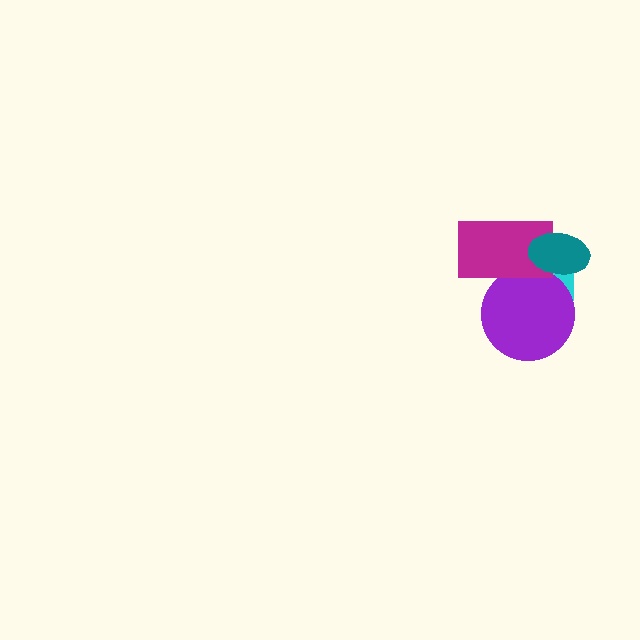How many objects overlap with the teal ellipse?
3 objects overlap with the teal ellipse.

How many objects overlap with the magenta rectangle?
3 objects overlap with the magenta rectangle.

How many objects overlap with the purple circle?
3 objects overlap with the purple circle.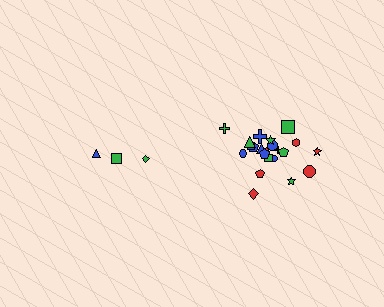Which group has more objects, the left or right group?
The right group.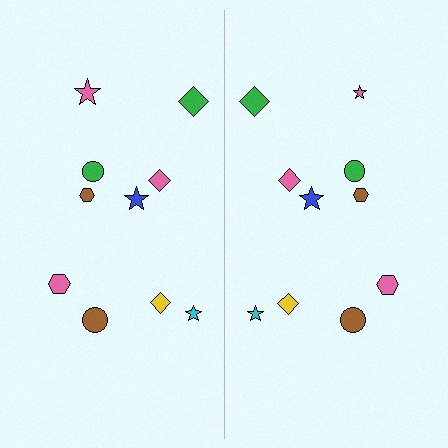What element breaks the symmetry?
The pink star on the right side has a different size than its mirror counterpart.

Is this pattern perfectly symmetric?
No, the pattern is not perfectly symmetric. The pink star on the right side has a different size than its mirror counterpart.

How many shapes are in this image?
There are 20 shapes in this image.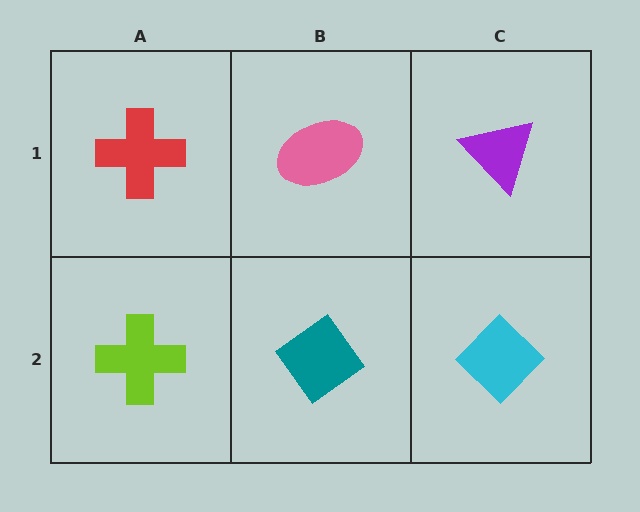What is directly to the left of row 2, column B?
A lime cross.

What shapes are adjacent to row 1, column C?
A cyan diamond (row 2, column C), a pink ellipse (row 1, column B).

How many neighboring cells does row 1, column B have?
3.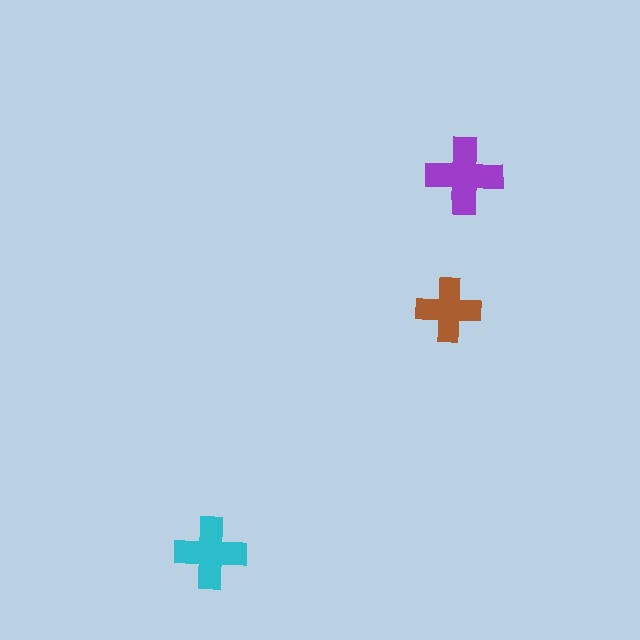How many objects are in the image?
There are 3 objects in the image.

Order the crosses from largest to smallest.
the purple one, the cyan one, the brown one.